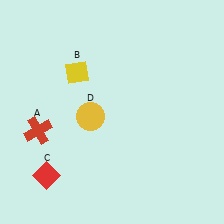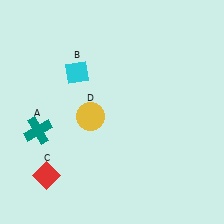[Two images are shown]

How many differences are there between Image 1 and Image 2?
There are 2 differences between the two images.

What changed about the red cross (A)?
In Image 1, A is red. In Image 2, it changed to teal.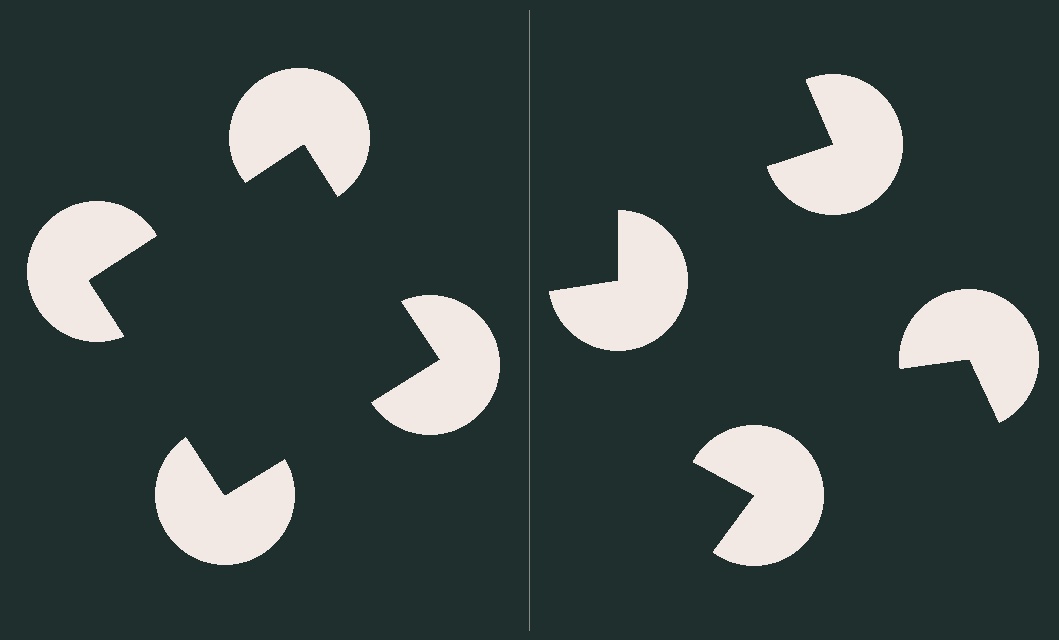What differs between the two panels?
The pac-man discs are positioned identically on both sides; only the wedge orientations differ. On the left they align to a square; on the right they are misaligned.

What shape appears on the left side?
An illusory square.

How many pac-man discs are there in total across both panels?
8 — 4 on each side.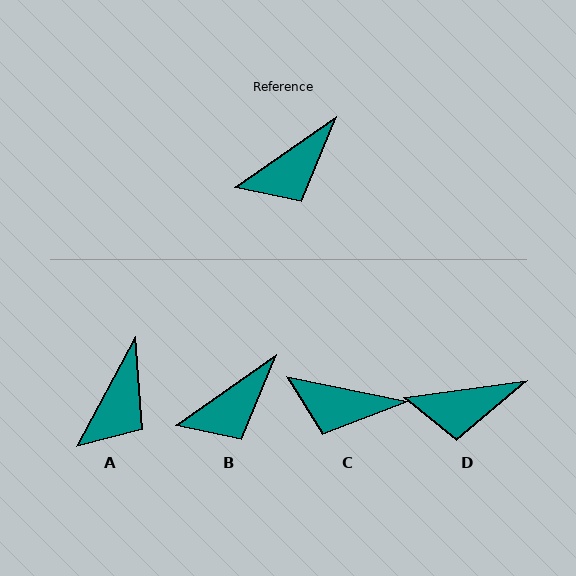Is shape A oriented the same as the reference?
No, it is off by about 26 degrees.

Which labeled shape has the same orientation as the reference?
B.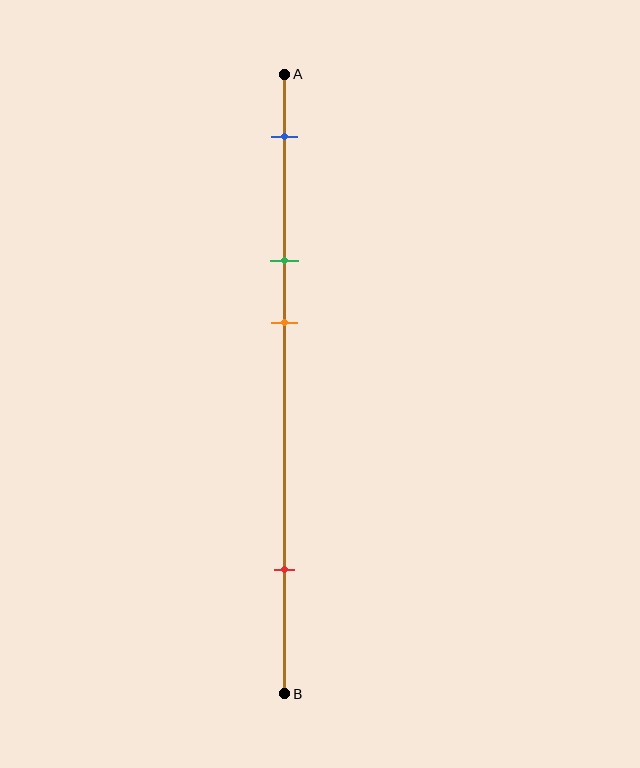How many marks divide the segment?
There are 4 marks dividing the segment.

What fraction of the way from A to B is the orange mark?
The orange mark is approximately 40% (0.4) of the way from A to B.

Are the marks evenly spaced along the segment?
No, the marks are not evenly spaced.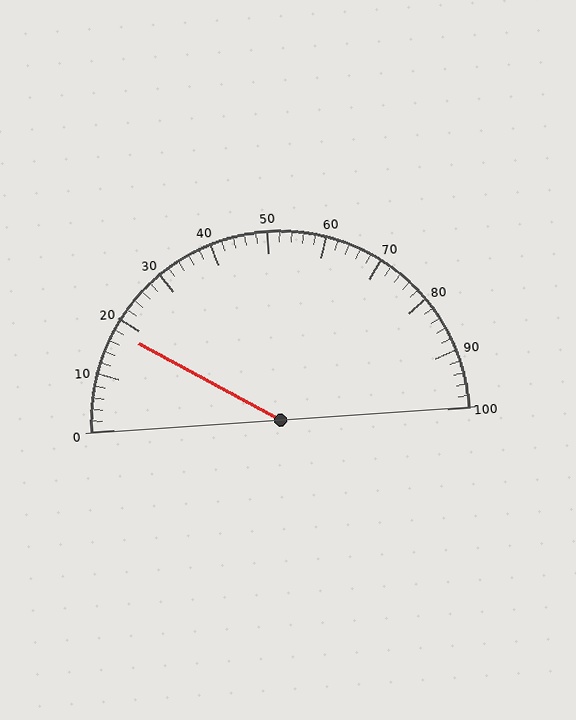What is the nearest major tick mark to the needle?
The nearest major tick mark is 20.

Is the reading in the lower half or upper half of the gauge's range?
The reading is in the lower half of the range (0 to 100).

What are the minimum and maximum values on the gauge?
The gauge ranges from 0 to 100.